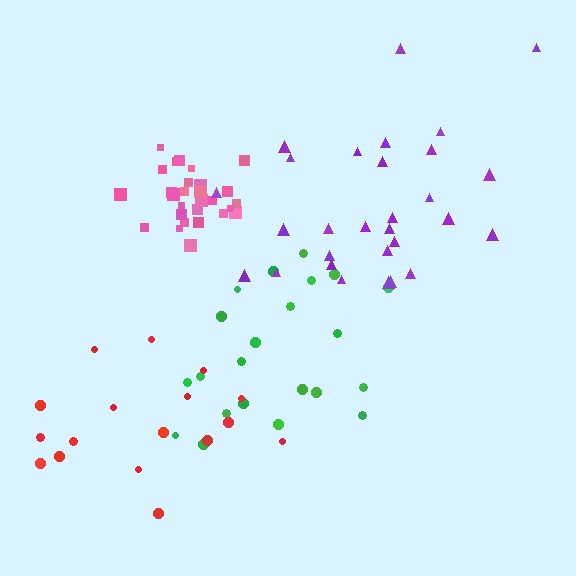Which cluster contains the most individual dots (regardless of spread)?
Pink (29).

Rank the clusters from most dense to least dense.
pink, purple, green, red.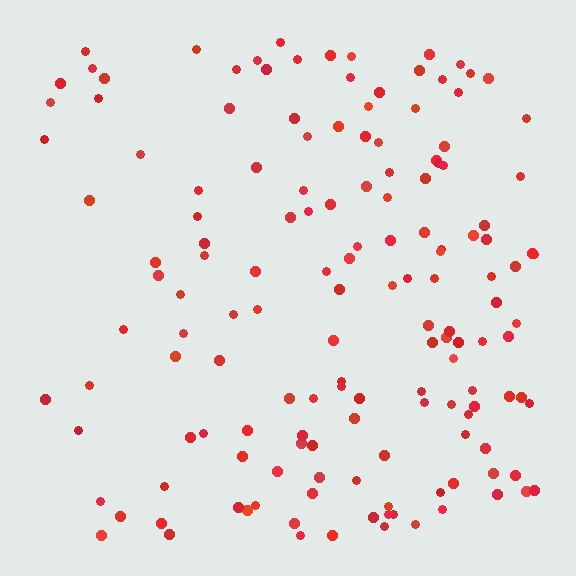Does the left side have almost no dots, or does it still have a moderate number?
Still a moderate number, just noticeably fewer than the right.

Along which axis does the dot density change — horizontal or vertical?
Horizontal.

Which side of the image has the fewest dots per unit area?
The left.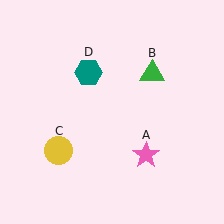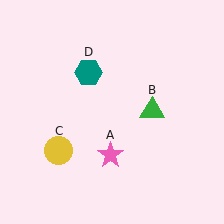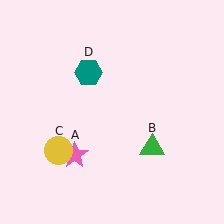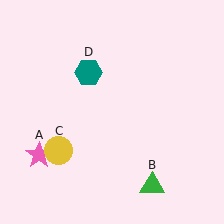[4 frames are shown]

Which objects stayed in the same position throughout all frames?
Yellow circle (object C) and teal hexagon (object D) remained stationary.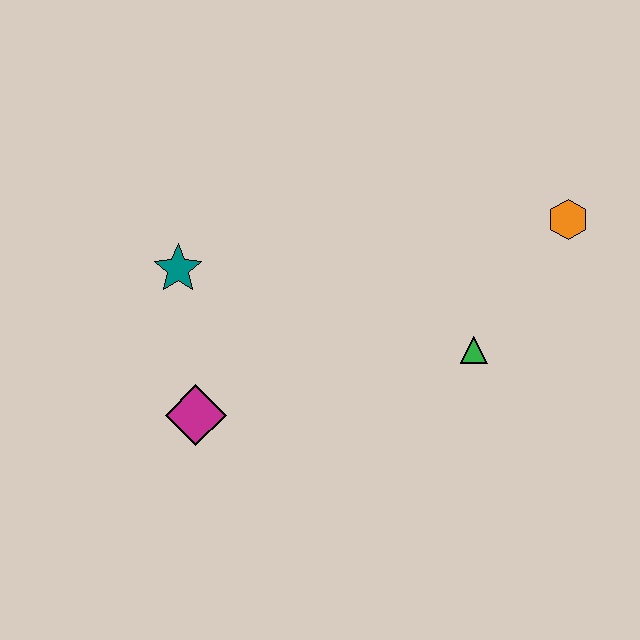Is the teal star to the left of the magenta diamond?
Yes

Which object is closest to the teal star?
The magenta diamond is closest to the teal star.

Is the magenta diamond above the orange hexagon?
No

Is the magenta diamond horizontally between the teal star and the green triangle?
Yes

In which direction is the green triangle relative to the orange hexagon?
The green triangle is below the orange hexagon.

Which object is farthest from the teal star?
The orange hexagon is farthest from the teal star.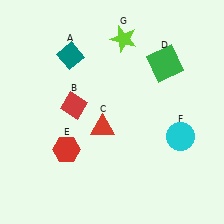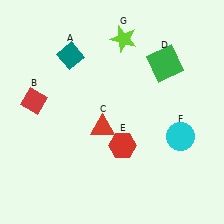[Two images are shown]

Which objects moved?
The objects that moved are: the red diamond (B), the red hexagon (E).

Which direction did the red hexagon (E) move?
The red hexagon (E) moved right.